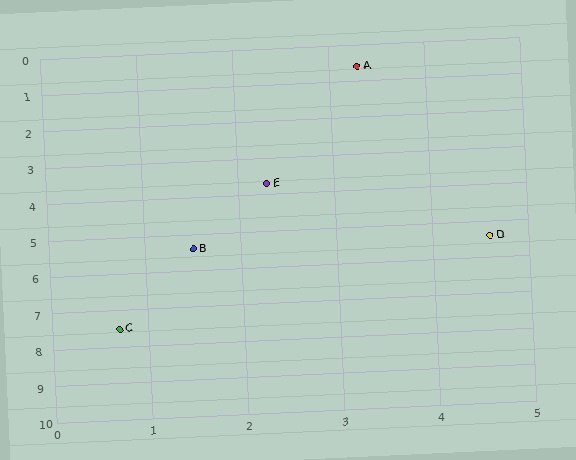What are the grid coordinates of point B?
Point B is at approximately (1.5, 5.4).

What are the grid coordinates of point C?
Point C is at approximately (0.7, 7.5).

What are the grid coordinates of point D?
Point D is at approximately (4.6, 5.4).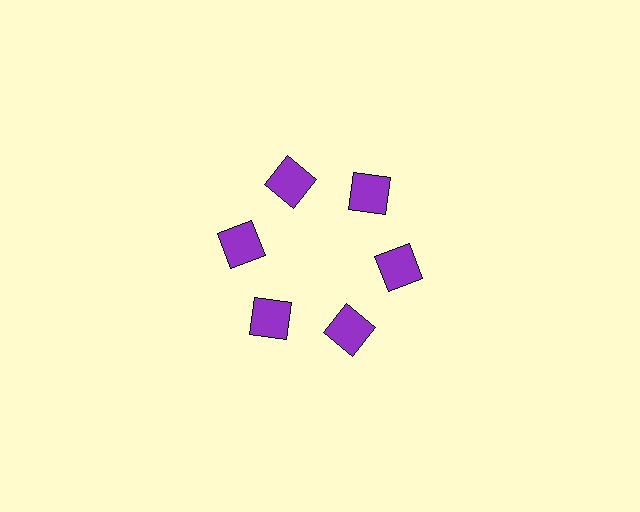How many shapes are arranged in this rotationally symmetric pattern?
There are 6 shapes, arranged in 6 groups of 1.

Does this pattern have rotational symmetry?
Yes, this pattern has 6-fold rotational symmetry. It looks the same after rotating 60 degrees around the center.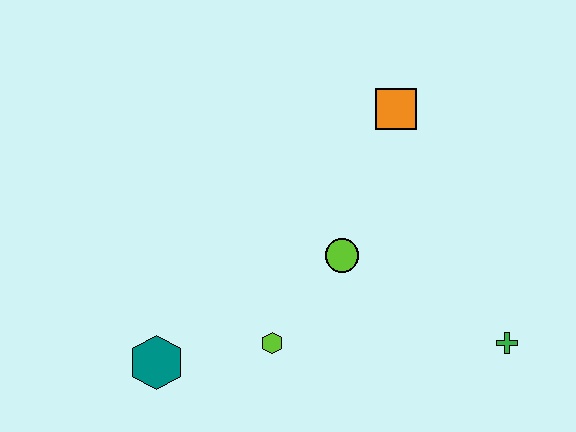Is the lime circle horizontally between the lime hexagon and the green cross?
Yes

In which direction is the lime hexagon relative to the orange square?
The lime hexagon is below the orange square.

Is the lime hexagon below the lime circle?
Yes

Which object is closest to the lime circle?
The lime hexagon is closest to the lime circle.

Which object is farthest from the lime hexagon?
The orange square is farthest from the lime hexagon.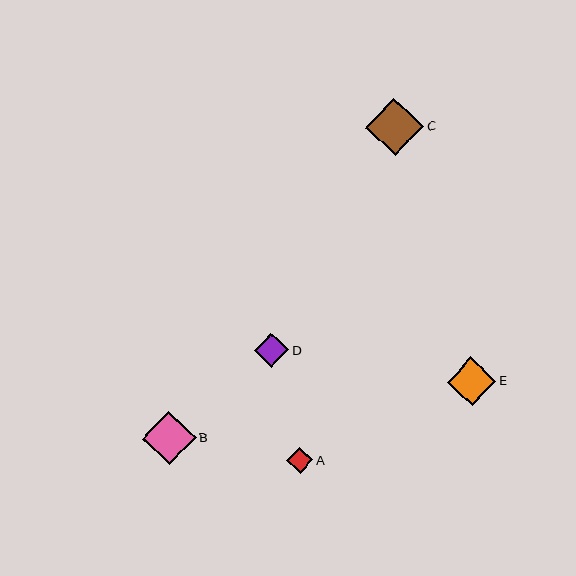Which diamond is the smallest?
Diamond A is the smallest with a size of approximately 26 pixels.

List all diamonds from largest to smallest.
From largest to smallest: C, B, E, D, A.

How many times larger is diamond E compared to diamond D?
Diamond E is approximately 1.4 times the size of diamond D.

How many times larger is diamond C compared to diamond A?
Diamond C is approximately 2.2 times the size of diamond A.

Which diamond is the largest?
Diamond C is the largest with a size of approximately 58 pixels.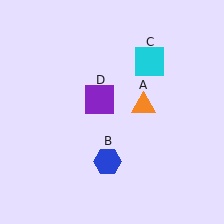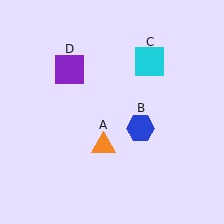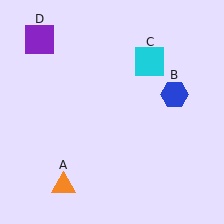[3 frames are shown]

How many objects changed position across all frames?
3 objects changed position: orange triangle (object A), blue hexagon (object B), purple square (object D).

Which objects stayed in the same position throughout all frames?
Cyan square (object C) remained stationary.